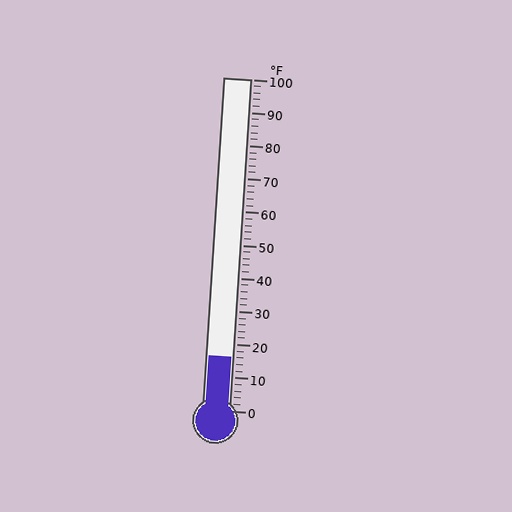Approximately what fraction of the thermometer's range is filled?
The thermometer is filled to approximately 15% of its range.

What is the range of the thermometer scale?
The thermometer scale ranges from 0°F to 100°F.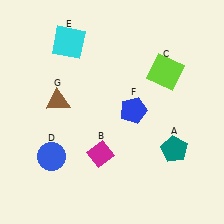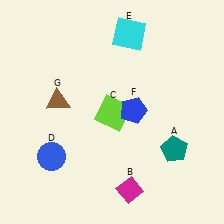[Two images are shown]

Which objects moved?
The objects that moved are: the magenta diamond (B), the lime square (C), the cyan square (E).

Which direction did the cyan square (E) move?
The cyan square (E) moved right.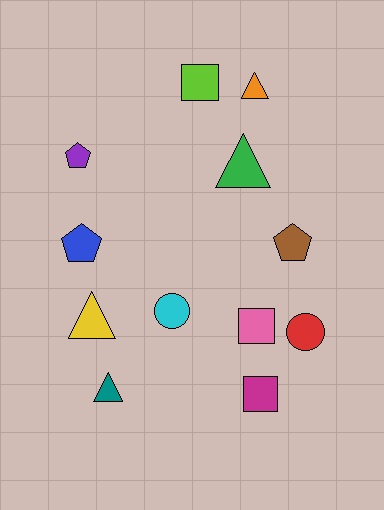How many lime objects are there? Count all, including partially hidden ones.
There is 1 lime object.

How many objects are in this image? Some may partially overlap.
There are 12 objects.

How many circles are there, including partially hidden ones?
There are 2 circles.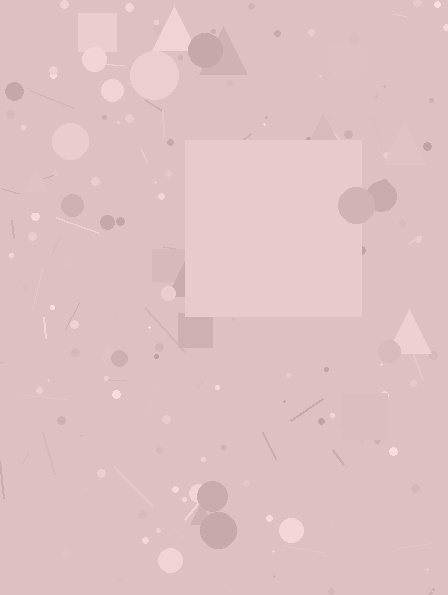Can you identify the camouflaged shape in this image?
The camouflaged shape is a square.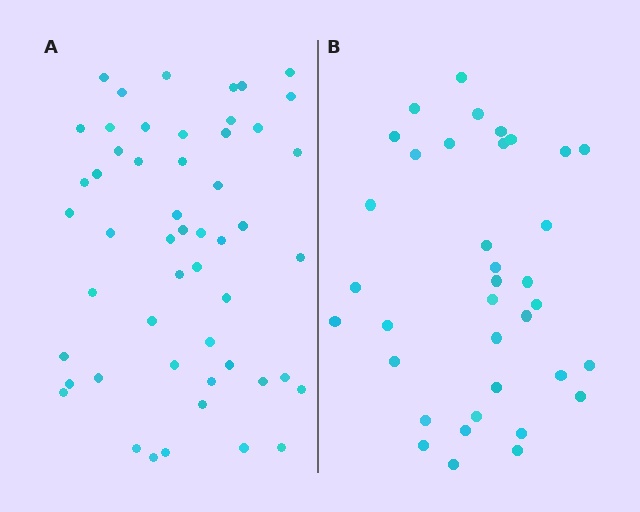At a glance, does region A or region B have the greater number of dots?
Region A (the left region) has more dots.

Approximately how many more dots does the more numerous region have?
Region A has approximately 15 more dots than region B.